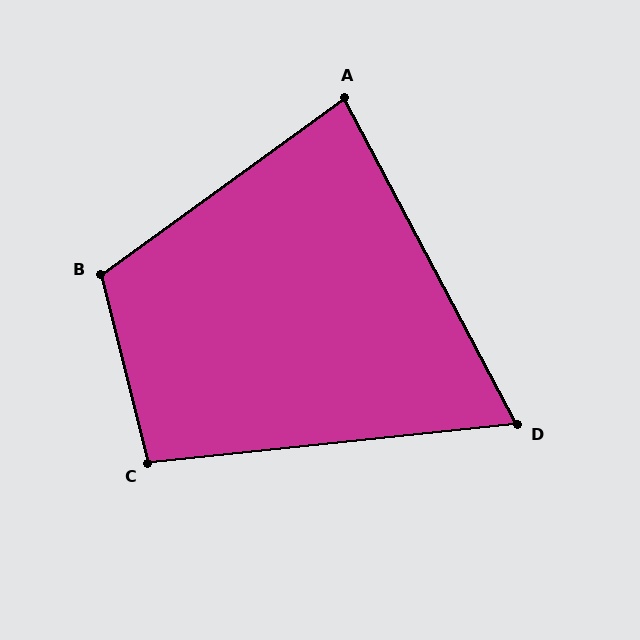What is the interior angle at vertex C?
Approximately 98 degrees (obtuse).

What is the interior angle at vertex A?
Approximately 82 degrees (acute).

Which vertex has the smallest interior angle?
D, at approximately 68 degrees.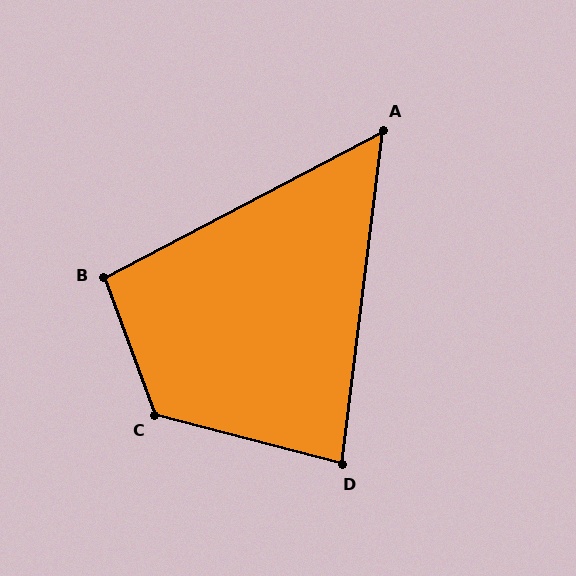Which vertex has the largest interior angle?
C, at approximately 125 degrees.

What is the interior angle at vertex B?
Approximately 97 degrees (obtuse).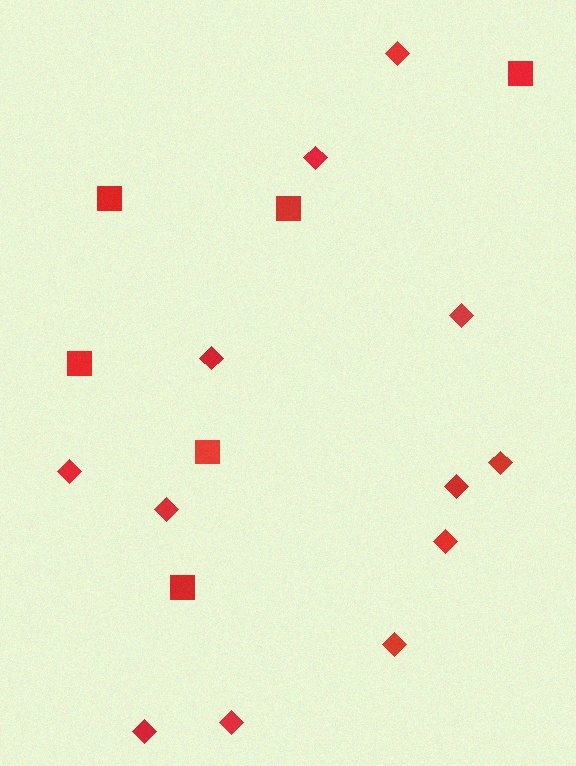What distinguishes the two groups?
There are 2 groups: one group of squares (6) and one group of diamonds (12).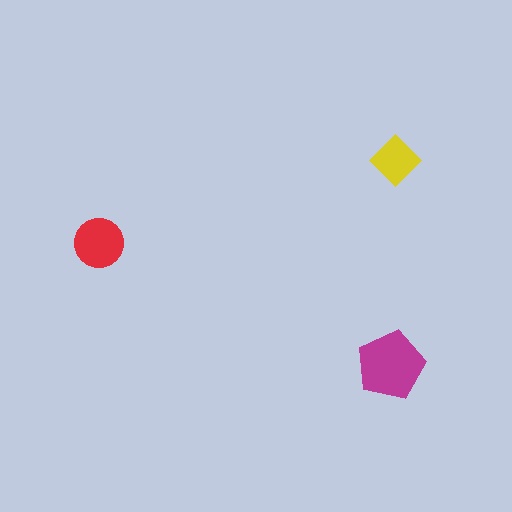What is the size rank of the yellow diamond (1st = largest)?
3rd.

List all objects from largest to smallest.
The magenta pentagon, the red circle, the yellow diamond.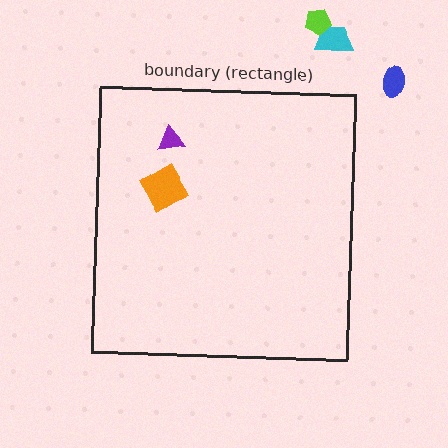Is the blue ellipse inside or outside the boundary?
Outside.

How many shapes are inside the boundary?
2 inside, 3 outside.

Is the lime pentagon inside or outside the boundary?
Outside.